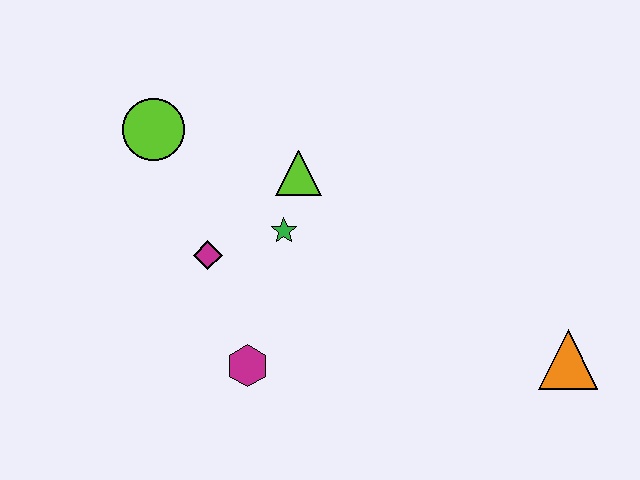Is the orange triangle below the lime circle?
Yes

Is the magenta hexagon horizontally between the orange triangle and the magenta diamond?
Yes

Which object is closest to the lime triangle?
The green star is closest to the lime triangle.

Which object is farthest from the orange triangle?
The lime circle is farthest from the orange triangle.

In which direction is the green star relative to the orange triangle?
The green star is to the left of the orange triangle.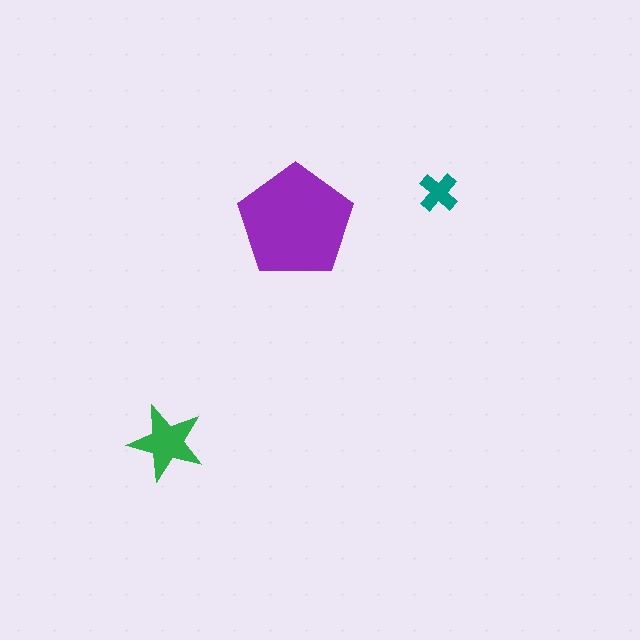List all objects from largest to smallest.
The purple pentagon, the green star, the teal cross.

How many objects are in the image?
There are 3 objects in the image.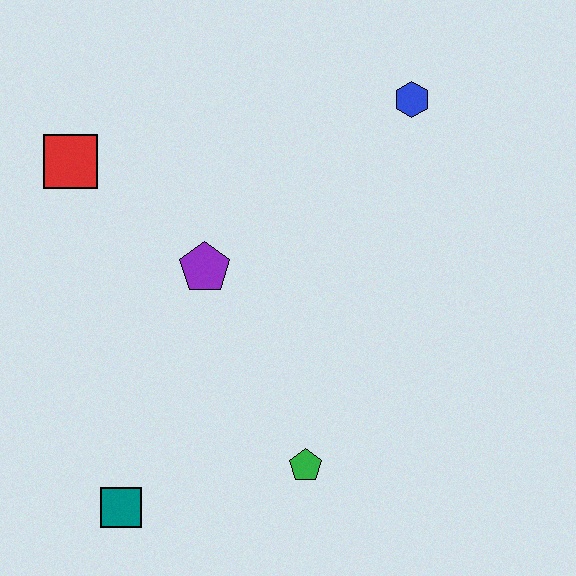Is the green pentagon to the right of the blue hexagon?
No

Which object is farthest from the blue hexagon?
The teal square is farthest from the blue hexagon.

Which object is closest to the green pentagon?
The teal square is closest to the green pentagon.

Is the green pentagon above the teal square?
Yes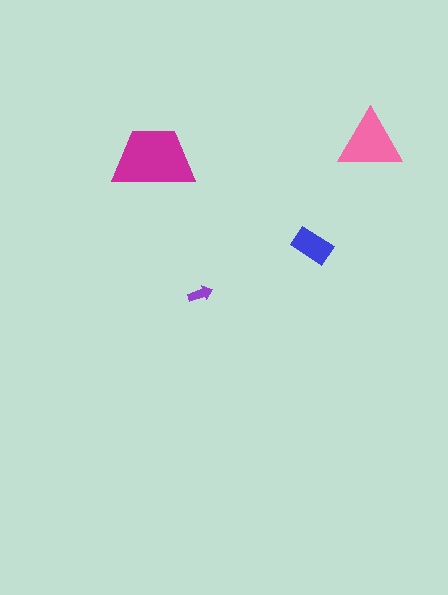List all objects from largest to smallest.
The magenta trapezoid, the pink triangle, the blue rectangle, the purple arrow.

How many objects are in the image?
There are 4 objects in the image.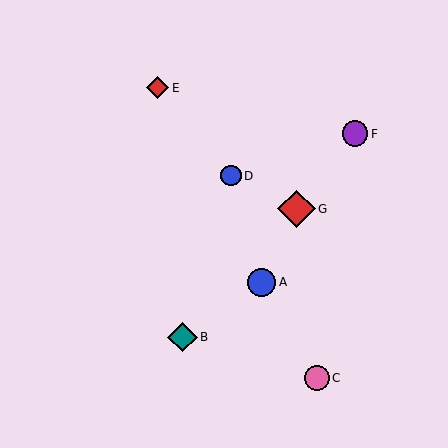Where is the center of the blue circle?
The center of the blue circle is at (231, 176).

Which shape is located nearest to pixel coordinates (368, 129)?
The purple circle (labeled F) at (355, 134) is nearest to that location.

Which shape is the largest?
The red diamond (labeled G) is the largest.